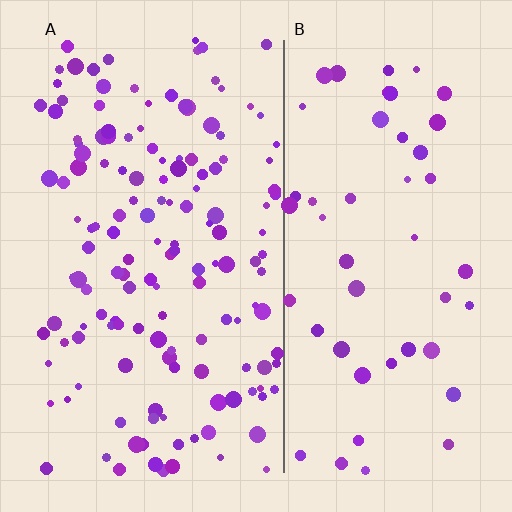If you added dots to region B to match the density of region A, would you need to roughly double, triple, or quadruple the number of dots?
Approximately triple.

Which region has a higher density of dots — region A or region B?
A (the left).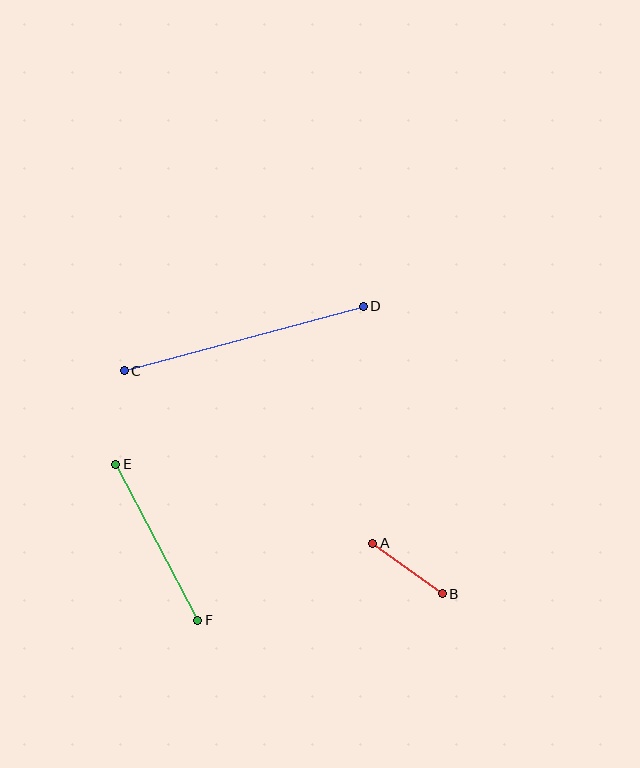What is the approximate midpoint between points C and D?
The midpoint is at approximately (244, 339) pixels.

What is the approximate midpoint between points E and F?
The midpoint is at approximately (157, 542) pixels.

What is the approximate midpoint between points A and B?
The midpoint is at approximately (407, 568) pixels.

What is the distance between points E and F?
The distance is approximately 176 pixels.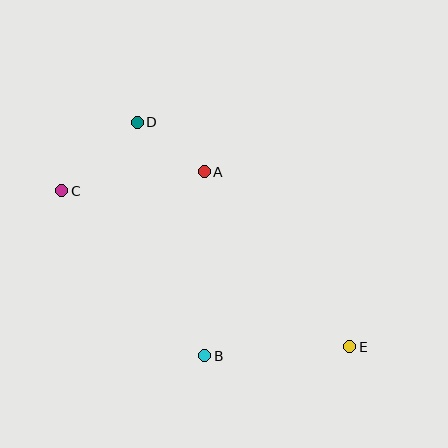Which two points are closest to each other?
Points A and D are closest to each other.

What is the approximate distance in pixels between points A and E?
The distance between A and E is approximately 228 pixels.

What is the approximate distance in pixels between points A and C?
The distance between A and C is approximately 144 pixels.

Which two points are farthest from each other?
Points C and E are farthest from each other.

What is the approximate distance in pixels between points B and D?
The distance between B and D is approximately 243 pixels.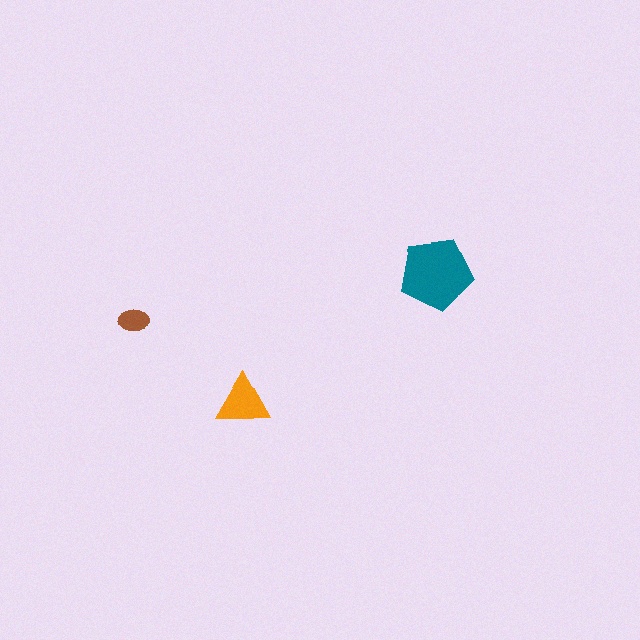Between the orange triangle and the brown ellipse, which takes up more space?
The orange triangle.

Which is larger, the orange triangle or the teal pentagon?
The teal pentagon.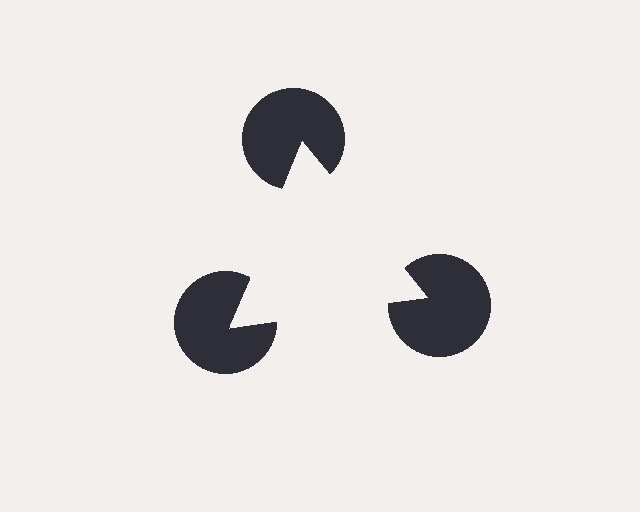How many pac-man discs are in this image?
There are 3 — one at each vertex of the illusory triangle.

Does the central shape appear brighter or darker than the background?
It typically appears slightly brighter than the background, even though no actual brightness change is drawn.